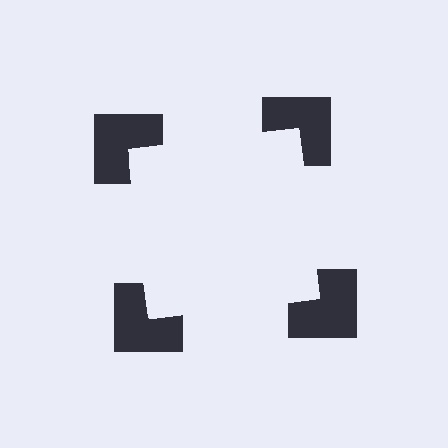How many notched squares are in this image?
There are 4 — one at each vertex of the illusory square.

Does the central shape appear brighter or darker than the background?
It typically appears slightly brighter than the background, even though no actual brightness change is drawn.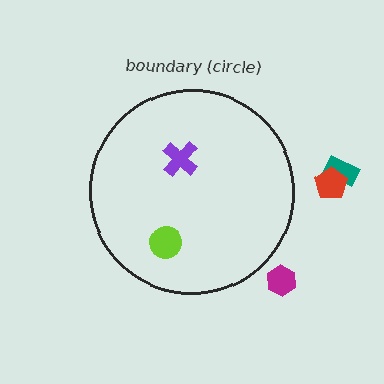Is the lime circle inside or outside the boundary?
Inside.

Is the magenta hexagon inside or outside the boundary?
Outside.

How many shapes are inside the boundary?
2 inside, 3 outside.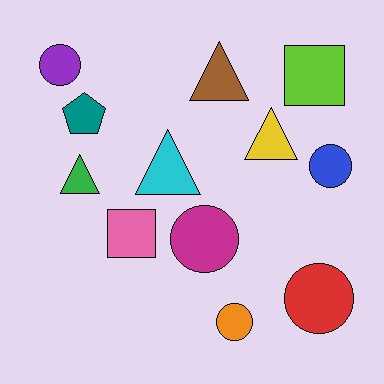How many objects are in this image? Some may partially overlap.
There are 12 objects.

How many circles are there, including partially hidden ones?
There are 5 circles.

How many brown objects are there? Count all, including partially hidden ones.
There is 1 brown object.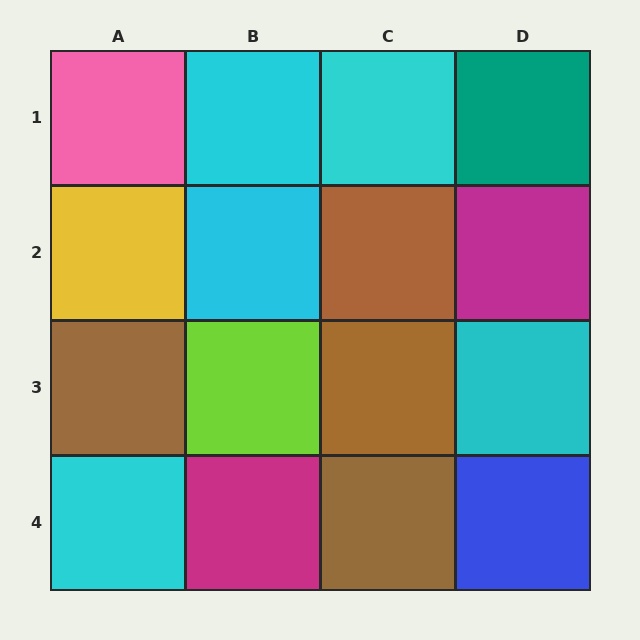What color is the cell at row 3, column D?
Cyan.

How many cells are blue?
1 cell is blue.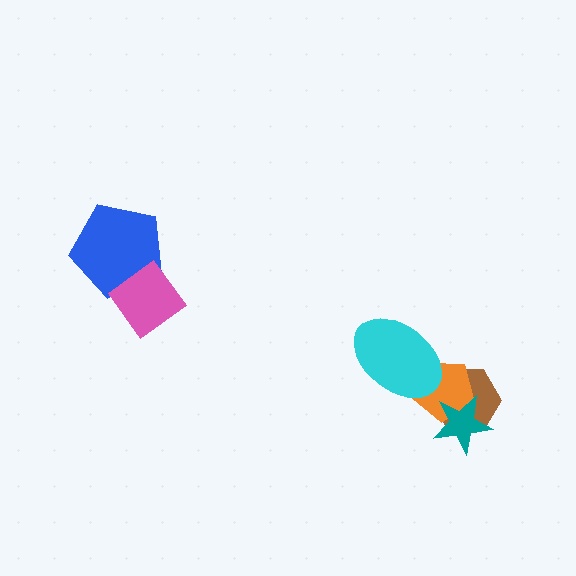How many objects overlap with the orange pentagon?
3 objects overlap with the orange pentagon.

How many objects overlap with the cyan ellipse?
1 object overlaps with the cyan ellipse.